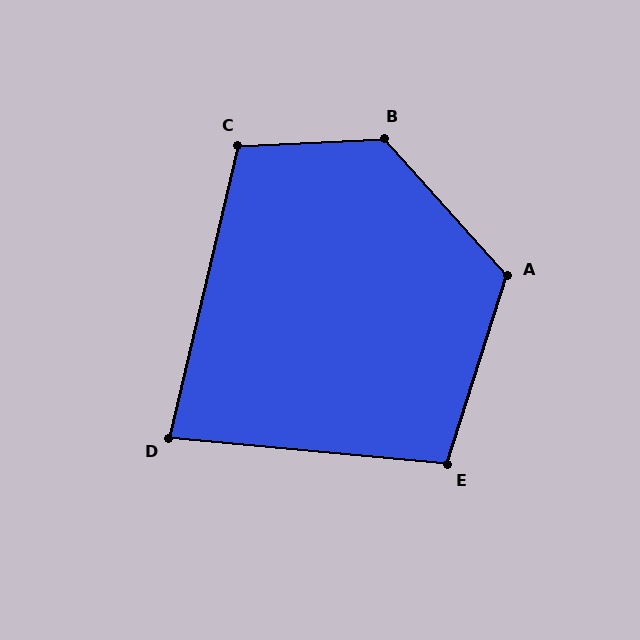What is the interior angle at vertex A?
Approximately 120 degrees (obtuse).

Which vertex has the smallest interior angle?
D, at approximately 82 degrees.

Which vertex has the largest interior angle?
B, at approximately 129 degrees.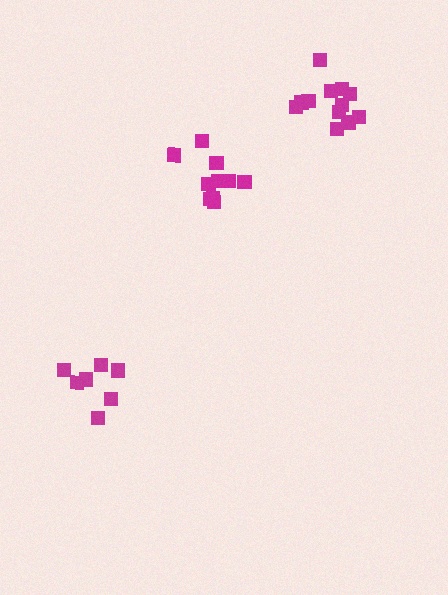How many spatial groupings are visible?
There are 3 spatial groupings.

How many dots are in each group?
Group 1: 10 dots, Group 2: 7 dots, Group 3: 12 dots (29 total).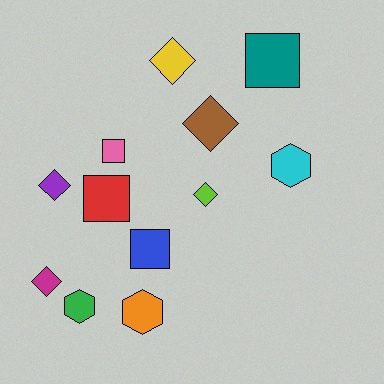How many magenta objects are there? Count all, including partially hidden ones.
There is 1 magenta object.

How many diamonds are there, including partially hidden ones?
There are 5 diamonds.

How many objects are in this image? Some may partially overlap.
There are 12 objects.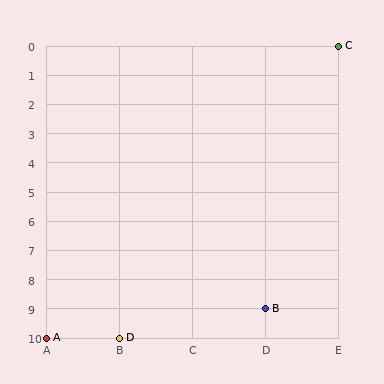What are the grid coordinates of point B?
Point B is at grid coordinates (D, 9).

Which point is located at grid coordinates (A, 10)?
Point A is at (A, 10).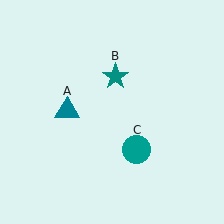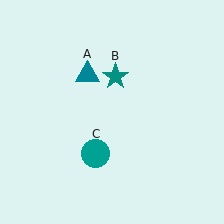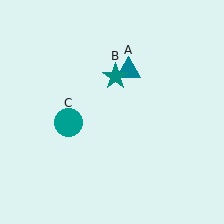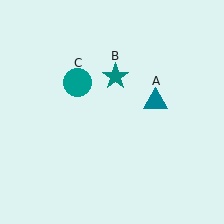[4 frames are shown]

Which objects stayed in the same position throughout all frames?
Teal star (object B) remained stationary.